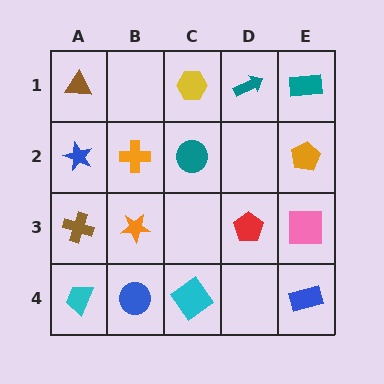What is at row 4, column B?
A blue circle.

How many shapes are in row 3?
4 shapes.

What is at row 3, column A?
A brown cross.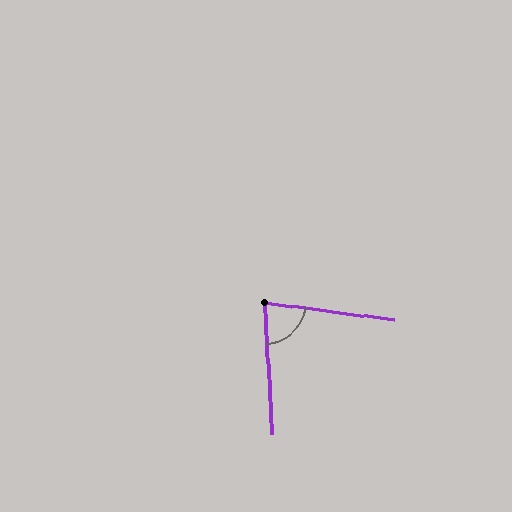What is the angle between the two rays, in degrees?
Approximately 79 degrees.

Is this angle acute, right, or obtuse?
It is acute.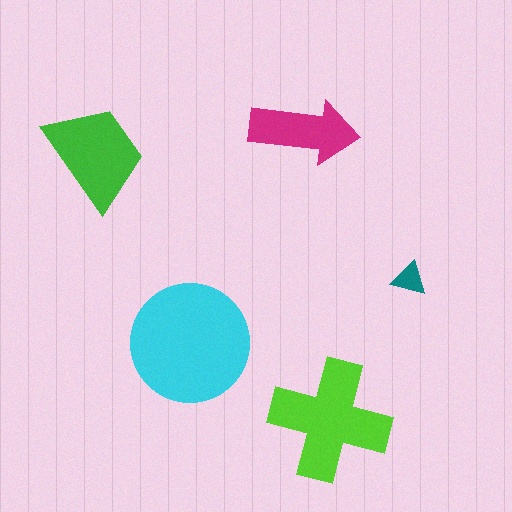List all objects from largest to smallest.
The cyan circle, the lime cross, the green trapezoid, the magenta arrow, the teal triangle.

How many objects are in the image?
There are 5 objects in the image.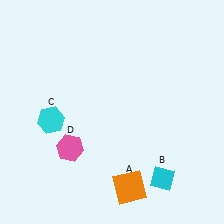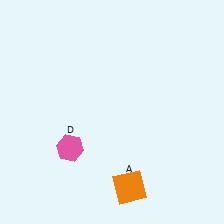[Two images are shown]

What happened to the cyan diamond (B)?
The cyan diamond (B) was removed in Image 2. It was in the bottom-right area of Image 1.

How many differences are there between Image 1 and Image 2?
There are 2 differences between the two images.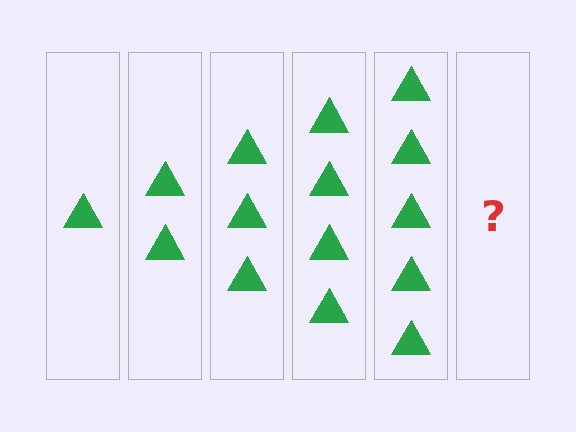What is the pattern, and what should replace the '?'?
The pattern is that each step adds one more triangle. The '?' should be 6 triangles.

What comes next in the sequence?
The next element should be 6 triangles.